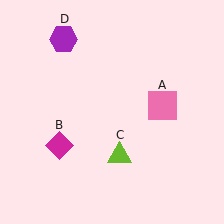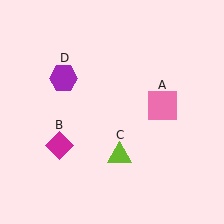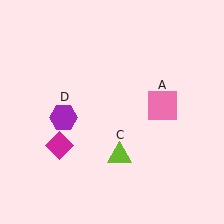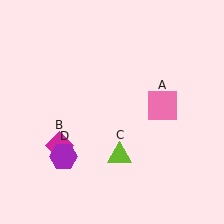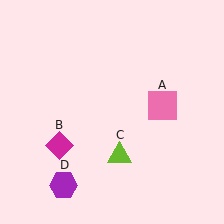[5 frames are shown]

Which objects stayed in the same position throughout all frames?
Pink square (object A) and magenta diamond (object B) and lime triangle (object C) remained stationary.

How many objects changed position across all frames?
1 object changed position: purple hexagon (object D).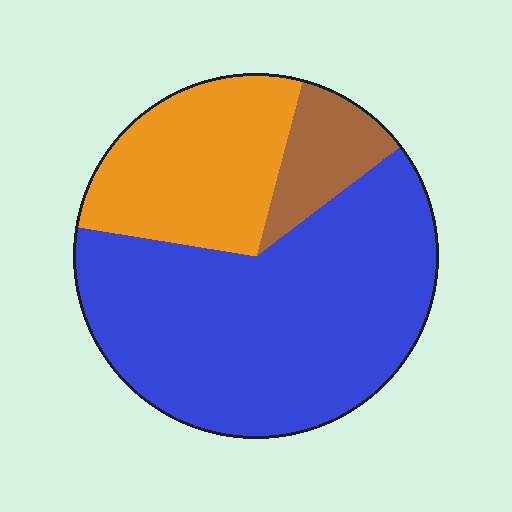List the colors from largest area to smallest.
From largest to smallest: blue, orange, brown.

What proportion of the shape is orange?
Orange covers 27% of the shape.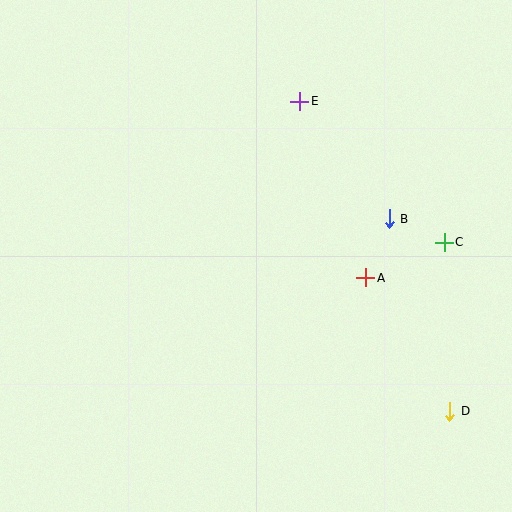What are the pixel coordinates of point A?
Point A is at (366, 278).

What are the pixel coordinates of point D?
Point D is at (450, 411).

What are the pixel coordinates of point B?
Point B is at (389, 219).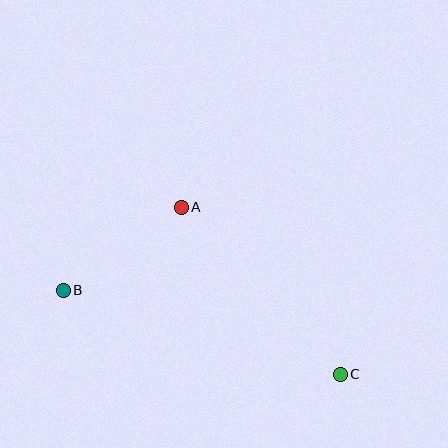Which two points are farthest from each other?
Points B and C are farthest from each other.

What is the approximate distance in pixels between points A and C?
The distance between A and C is approximately 230 pixels.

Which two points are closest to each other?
Points A and B are closest to each other.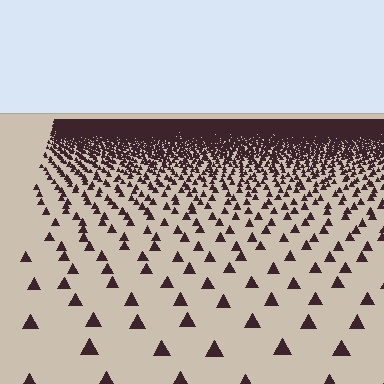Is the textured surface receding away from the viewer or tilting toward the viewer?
The surface is receding away from the viewer. Texture elements get smaller and denser toward the top.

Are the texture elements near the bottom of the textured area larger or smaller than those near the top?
Larger. Near the bottom, elements are closer to the viewer and appear at a bigger on-screen size.